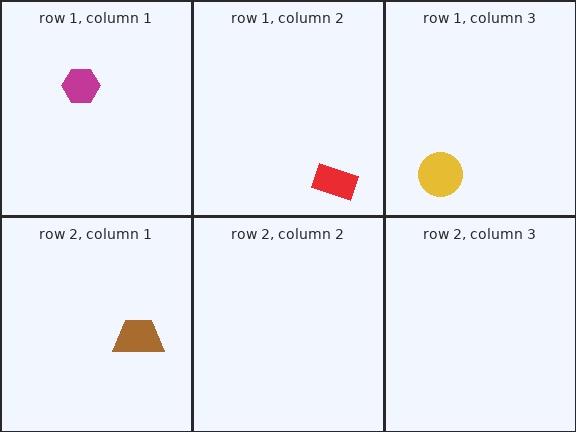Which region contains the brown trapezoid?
The row 2, column 1 region.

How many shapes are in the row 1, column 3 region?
1.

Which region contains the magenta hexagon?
The row 1, column 1 region.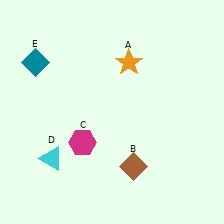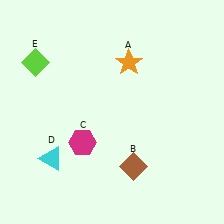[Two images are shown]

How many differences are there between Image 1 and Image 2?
There is 1 difference between the two images.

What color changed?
The diamond (E) changed from teal in Image 1 to lime in Image 2.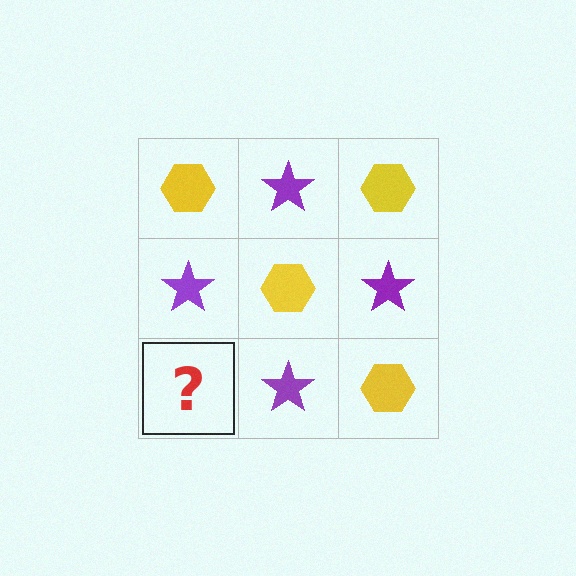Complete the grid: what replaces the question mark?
The question mark should be replaced with a yellow hexagon.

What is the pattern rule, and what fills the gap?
The rule is that it alternates yellow hexagon and purple star in a checkerboard pattern. The gap should be filled with a yellow hexagon.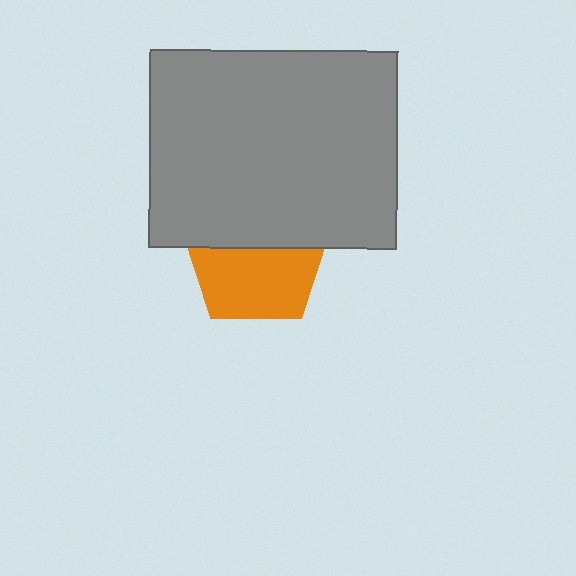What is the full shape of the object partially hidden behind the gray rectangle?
The partially hidden object is an orange pentagon.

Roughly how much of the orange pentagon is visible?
About half of it is visible (roughly 55%).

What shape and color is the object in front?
The object in front is a gray rectangle.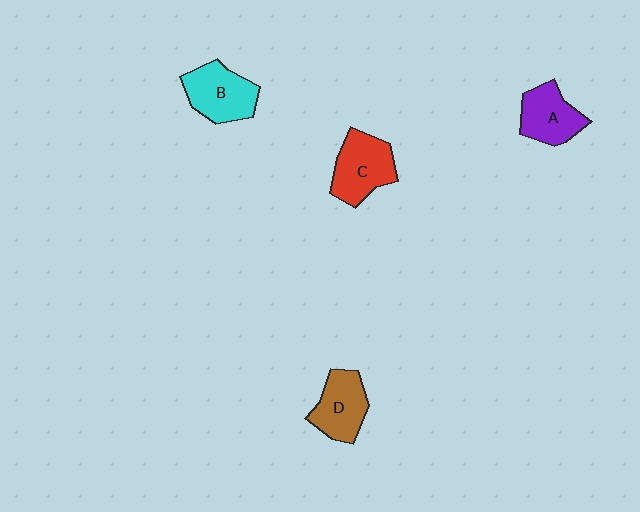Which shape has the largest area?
Shape C (red).